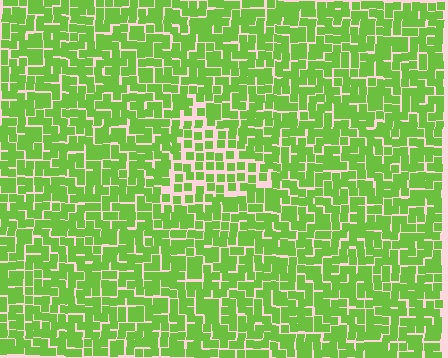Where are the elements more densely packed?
The elements are more densely packed outside the triangle boundary.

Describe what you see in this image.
The image contains small lime elements arranged at two different densities. A triangle-shaped region is visible where the elements are less densely packed than the surrounding area.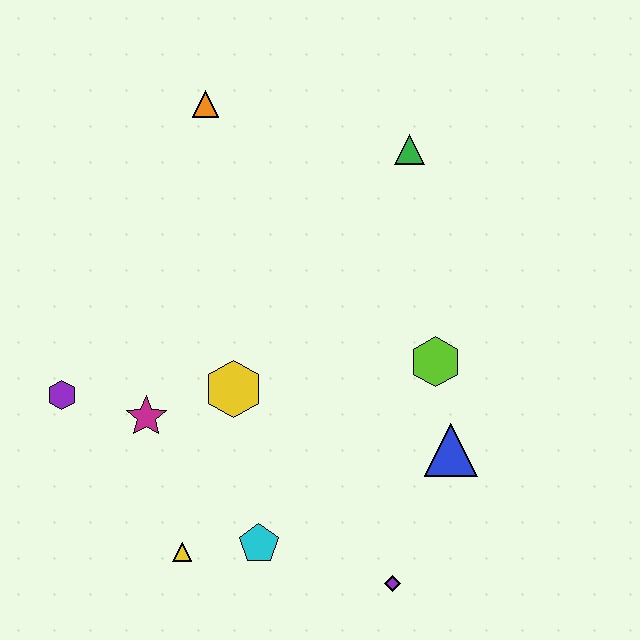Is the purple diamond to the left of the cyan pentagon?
No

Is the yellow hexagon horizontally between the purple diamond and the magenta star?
Yes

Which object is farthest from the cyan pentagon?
The orange triangle is farthest from the cyan pentagon.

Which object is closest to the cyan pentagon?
The yellow triangle is closest to the cyan pentagon.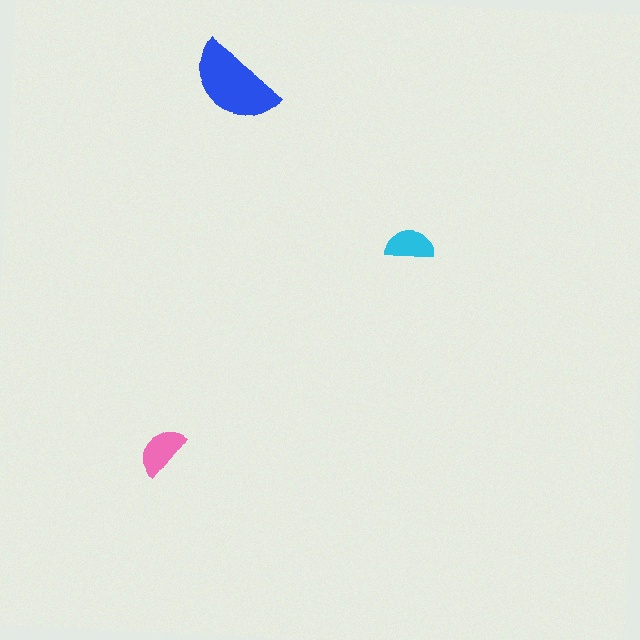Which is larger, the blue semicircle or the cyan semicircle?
The blue one.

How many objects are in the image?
There are 3 objects in the image.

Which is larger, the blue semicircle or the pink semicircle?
The blue one.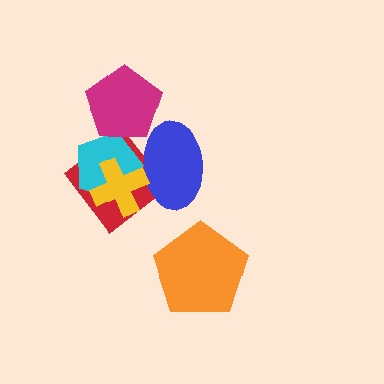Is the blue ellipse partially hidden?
Yes, it is partially covered by another shape.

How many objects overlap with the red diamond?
3 objects overlap with the red diamond.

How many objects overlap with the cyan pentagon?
4 objects overlap with the cyan pentagon.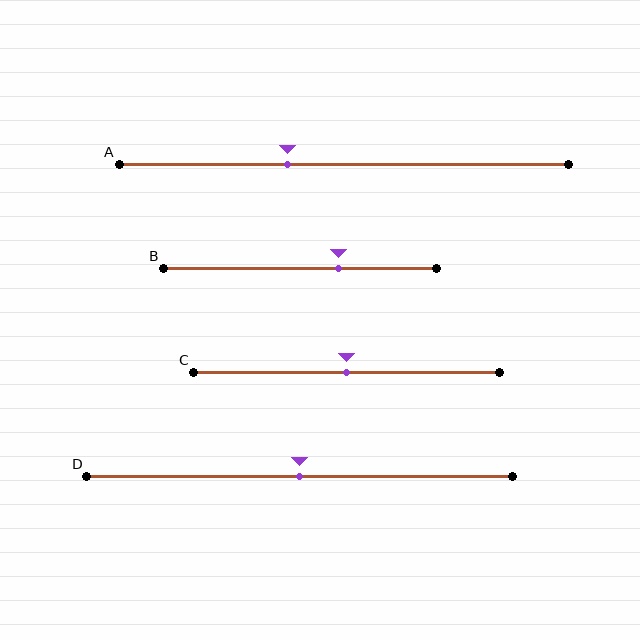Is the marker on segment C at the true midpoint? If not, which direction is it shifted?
Yes, the marker on segment C is at the true midpoint.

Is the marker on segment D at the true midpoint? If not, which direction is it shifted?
Yes, the marker on segment D is at the true midpoint.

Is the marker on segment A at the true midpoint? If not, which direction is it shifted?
No, the marker on segment A is shifted to the left by about 13% of the segment length.